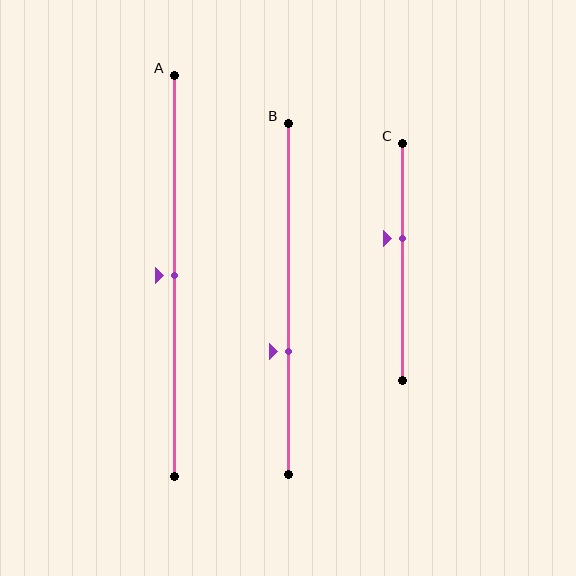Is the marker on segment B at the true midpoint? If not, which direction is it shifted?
No, the marker on segment B is shifted downward by about 15% of the segment length.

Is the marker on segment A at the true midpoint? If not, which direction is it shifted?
Yes, the marker on segment A is at the true midpoint.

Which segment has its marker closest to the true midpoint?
Segment A has its marker closest to the true midpoint.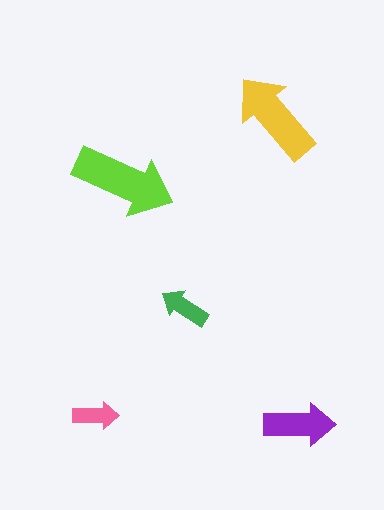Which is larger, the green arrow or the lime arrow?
The lime one.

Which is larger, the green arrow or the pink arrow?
The green one.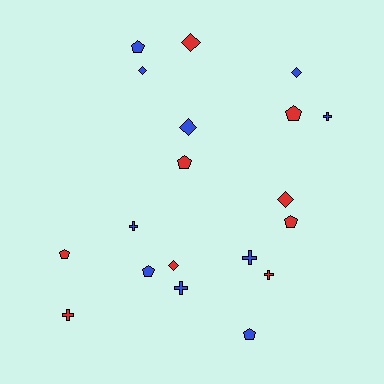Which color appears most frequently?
Blue, with 10 objects.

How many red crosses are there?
There are 2 red crosses.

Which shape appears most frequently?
Pentagon, with 7 objects.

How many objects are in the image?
There are 19 objects.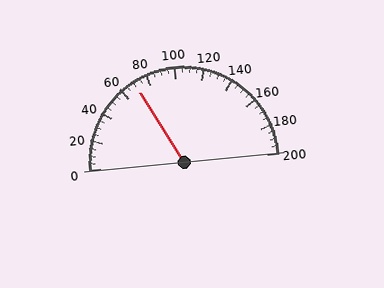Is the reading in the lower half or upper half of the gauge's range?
The reading is in the lower half of the range (0 to 200).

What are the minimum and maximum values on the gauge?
The gauge ranges from 0 to 200.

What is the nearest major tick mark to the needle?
The nearest major tick mark is 80.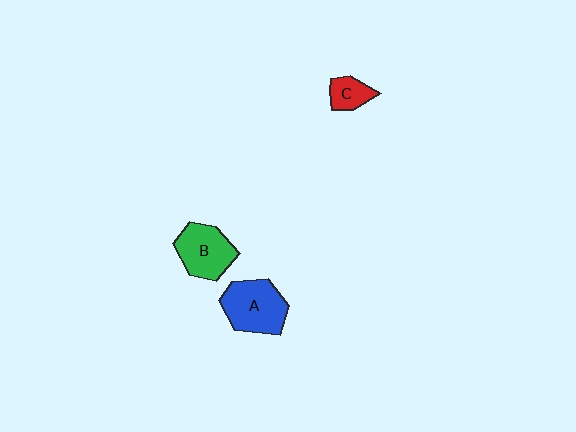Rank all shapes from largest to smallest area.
From largest to smallest: A (blue), B (green), C (red).